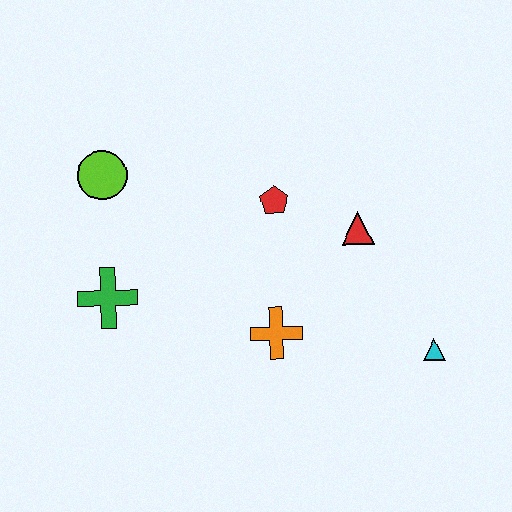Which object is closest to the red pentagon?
The red triangle is closest to the red pentagon.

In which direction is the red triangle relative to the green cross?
The red triangle is to the right of the green cross.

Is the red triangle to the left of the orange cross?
No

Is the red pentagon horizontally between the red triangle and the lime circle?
Yes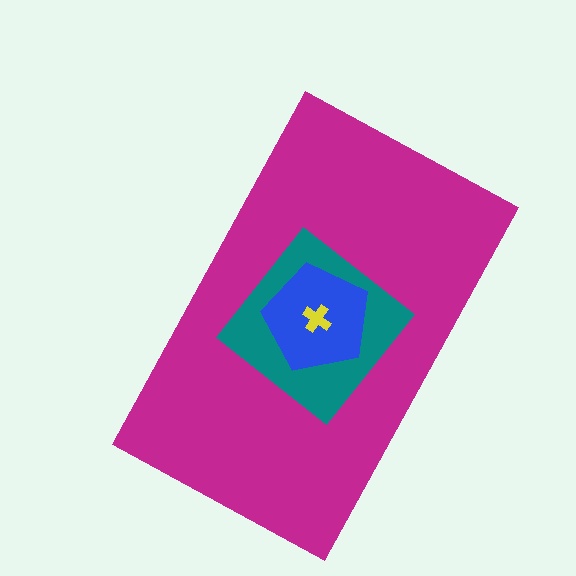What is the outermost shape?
The magenta rectangle.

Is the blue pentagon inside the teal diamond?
Yes.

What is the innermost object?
The yellow cross.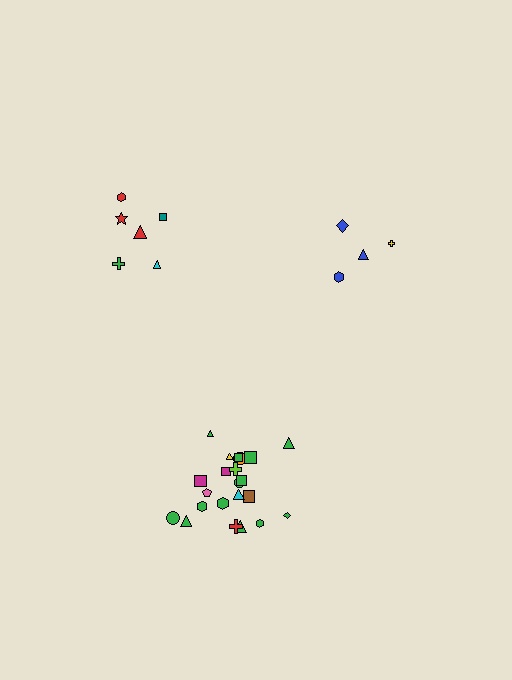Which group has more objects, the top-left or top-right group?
The top-left group.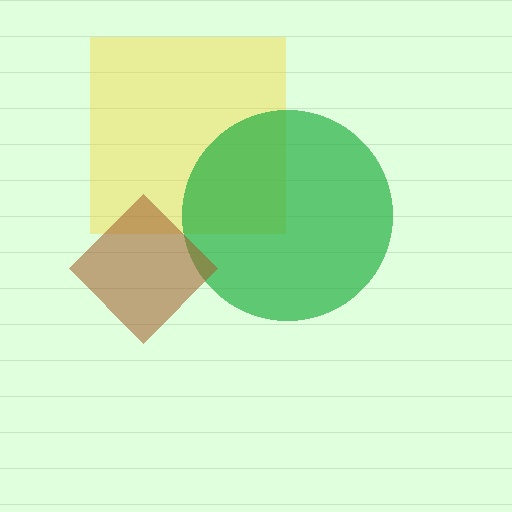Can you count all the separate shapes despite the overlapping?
Yes, there are 3 separate shapes.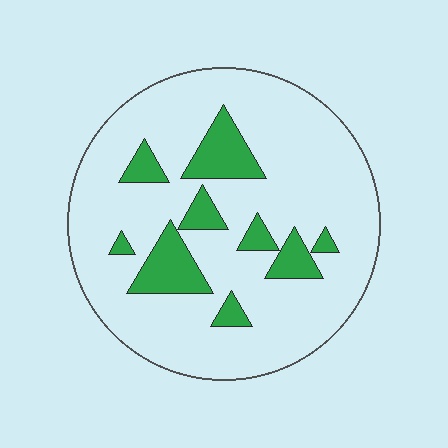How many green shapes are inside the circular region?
9.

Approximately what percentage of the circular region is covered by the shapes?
Approximately 15%.